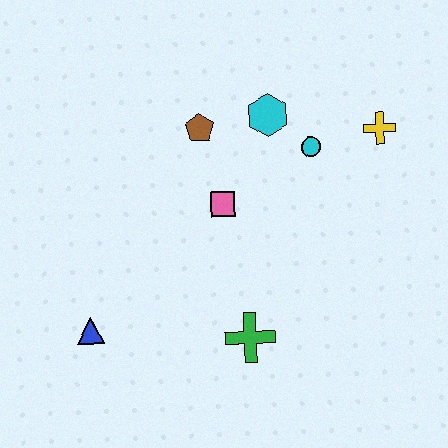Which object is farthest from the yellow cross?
The blue triangle is farthest from the yellow cross.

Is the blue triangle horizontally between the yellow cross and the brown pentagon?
No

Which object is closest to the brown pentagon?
The cyan hexagon is closest to the brown pentagon.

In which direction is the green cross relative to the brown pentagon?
The green cross is below the brown pentagon.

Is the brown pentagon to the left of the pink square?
Yes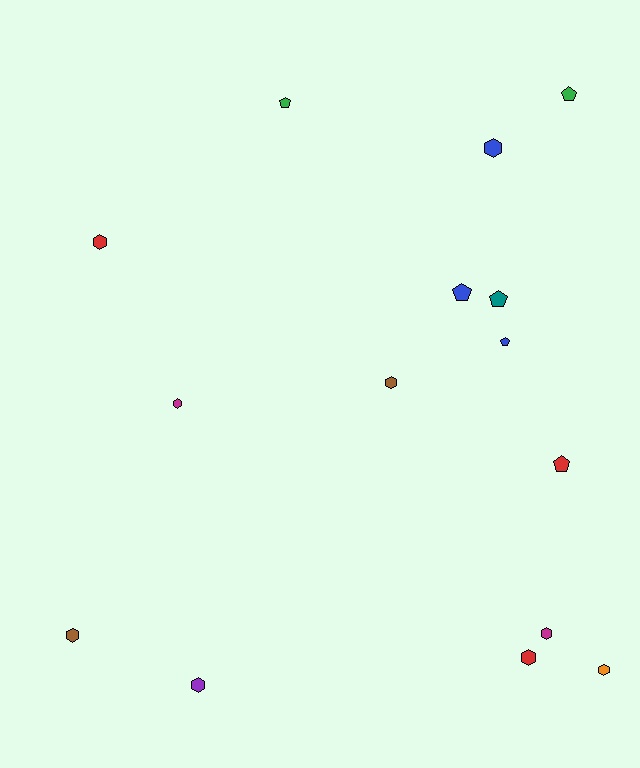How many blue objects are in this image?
There are 3 blue objects.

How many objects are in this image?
There are 15 objects.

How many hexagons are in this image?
There are 9 hexagons.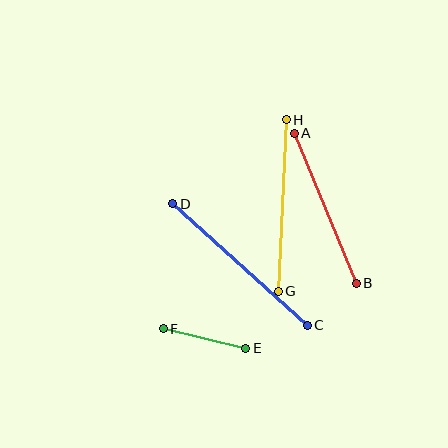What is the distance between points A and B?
The distance is approximately 163 pixels.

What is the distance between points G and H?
The distance is approximately 171 pixels.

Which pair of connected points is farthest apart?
Points C and D are farthest apart.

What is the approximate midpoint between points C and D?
The midpoint is at approximately (240, 265) pixels.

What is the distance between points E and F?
The distance is approximately 85 pixels.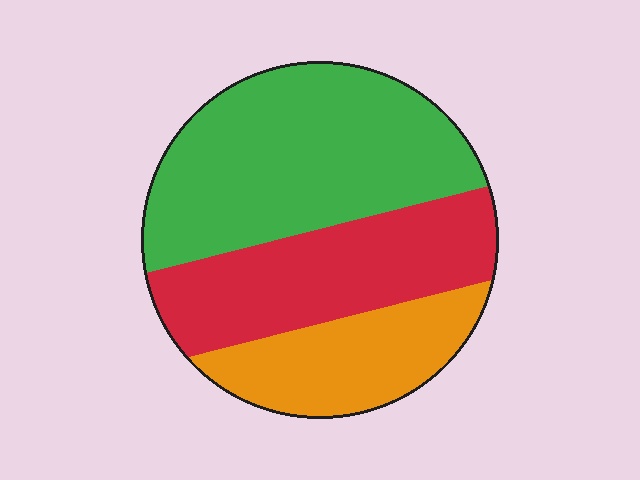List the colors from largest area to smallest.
From largest to smallest: green, red, orange.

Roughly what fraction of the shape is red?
Red covers roughly 30% of the shape.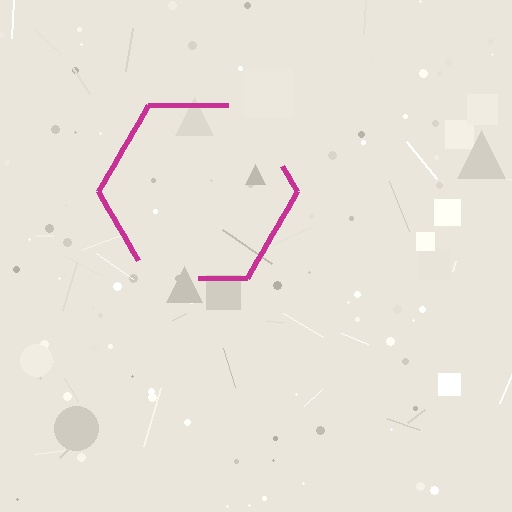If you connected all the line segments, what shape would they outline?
They would outline a hexagon.